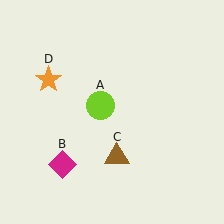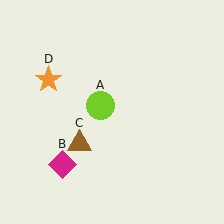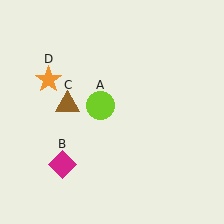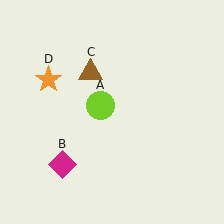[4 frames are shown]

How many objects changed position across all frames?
1 object changed position: brown triangle (object C).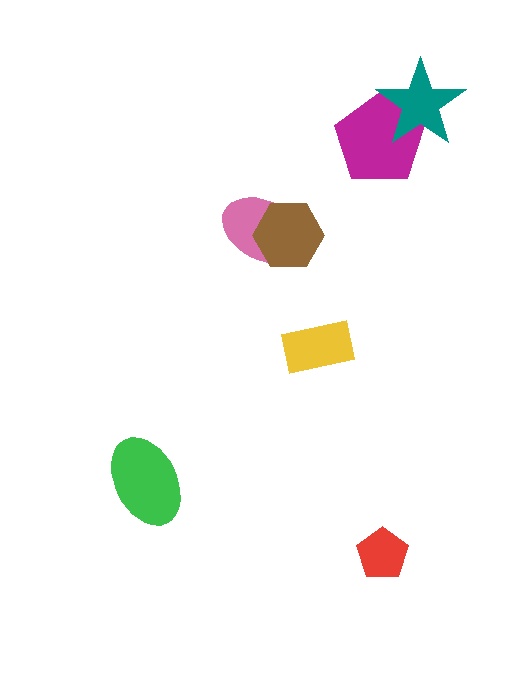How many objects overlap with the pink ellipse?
1 object overlaps with the pink ellipse.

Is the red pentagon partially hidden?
No, no other shape covers it.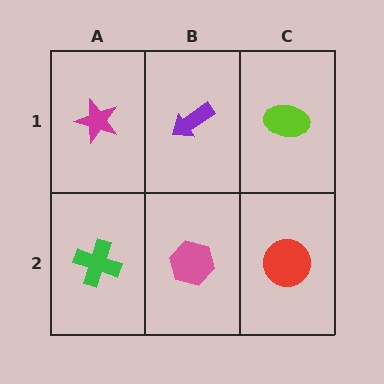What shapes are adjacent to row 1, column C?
A red circle (row 2, column C), a purple arrow (row 1, column B).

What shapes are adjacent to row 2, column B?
A purple arrow (row 1, column B), a green cross (row 2, column A), a red circle (row 2, column C).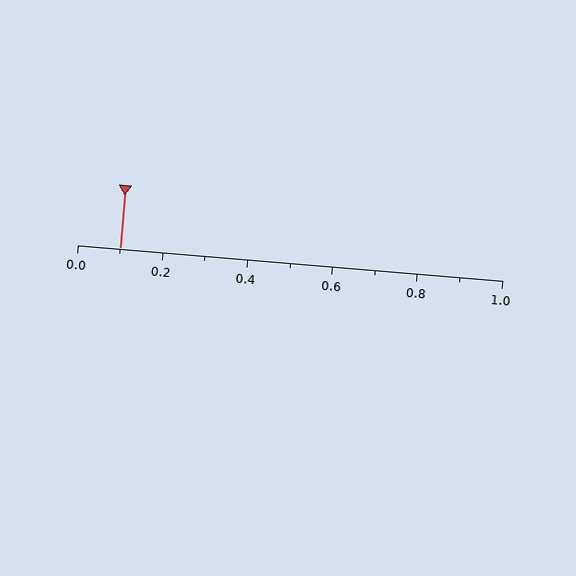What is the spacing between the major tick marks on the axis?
The major ticks are spaced 0.2 apart.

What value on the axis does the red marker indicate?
The marker indicates approximately 0.1.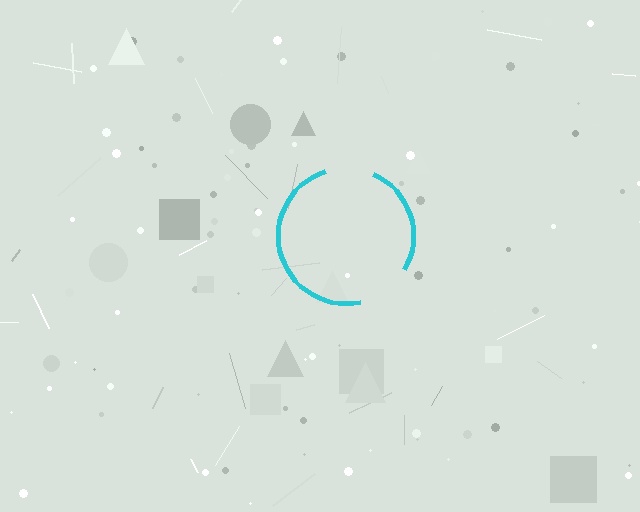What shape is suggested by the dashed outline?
The dashed outline suggests a circle.